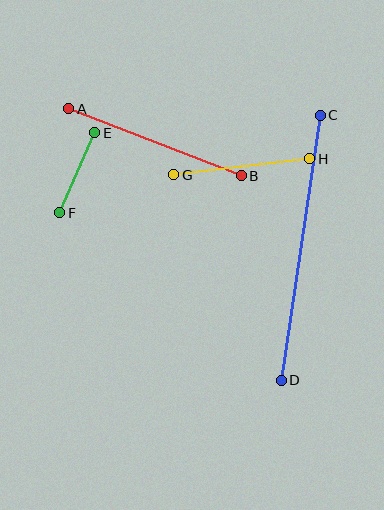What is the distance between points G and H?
The distance is approximately 137 pixels.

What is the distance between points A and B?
The distance is approximately 185 pixels.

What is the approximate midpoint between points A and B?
The midpoint is at approximately (155, 142) pixels.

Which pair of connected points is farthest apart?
Points C and D are farthest apart.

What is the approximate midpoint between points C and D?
The midpoint is at approximately (301, 248) pixels.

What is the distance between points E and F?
The distance is approximately 87 pixels.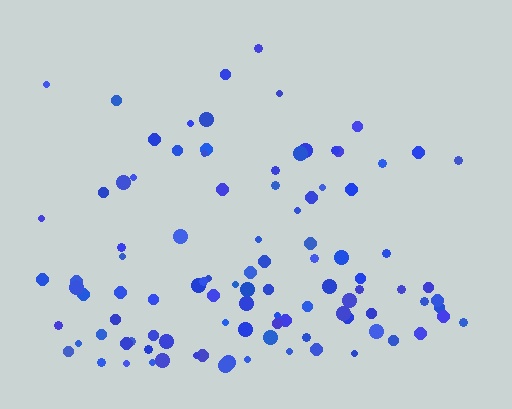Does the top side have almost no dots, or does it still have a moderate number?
Still a moderate number, just noticeably fewer than the bottom.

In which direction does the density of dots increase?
From top to bottom, with the bottom side densest.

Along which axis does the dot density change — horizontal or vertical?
Vertical.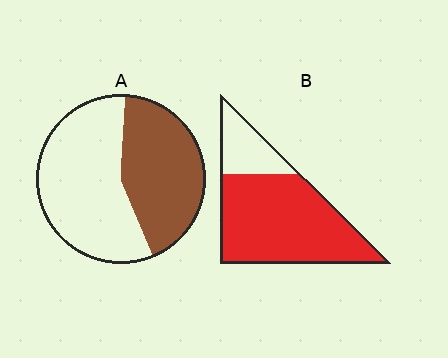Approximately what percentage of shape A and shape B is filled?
A is approximately 45% and B is approximately 80%.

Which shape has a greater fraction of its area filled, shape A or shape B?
Shape B.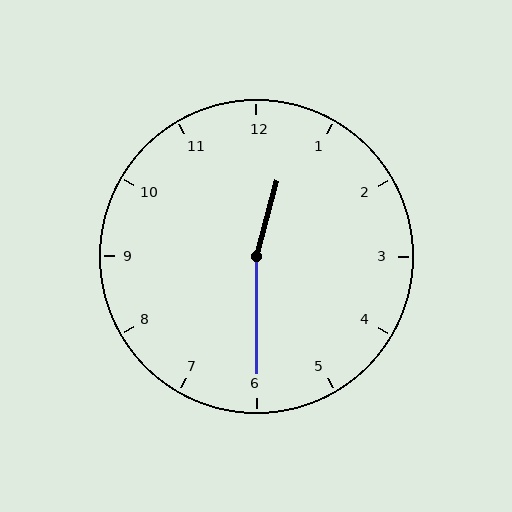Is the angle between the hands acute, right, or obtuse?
It is obtuse.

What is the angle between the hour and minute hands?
Approximately 165 degrees.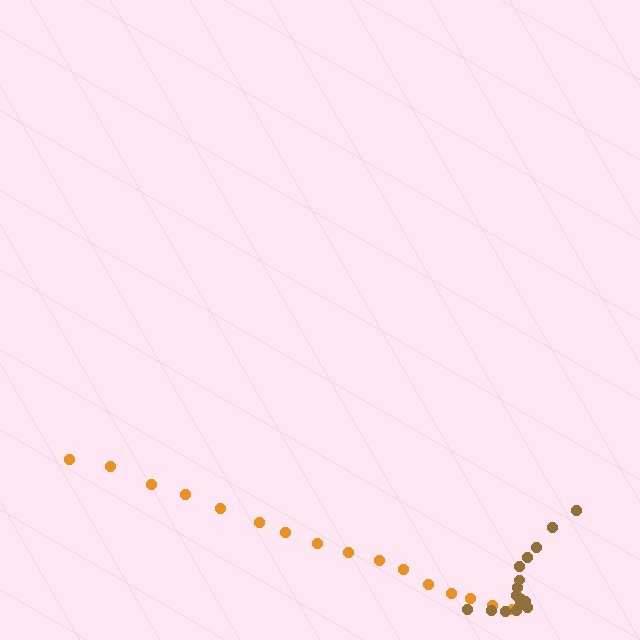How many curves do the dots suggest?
There are 2 distinct paths.